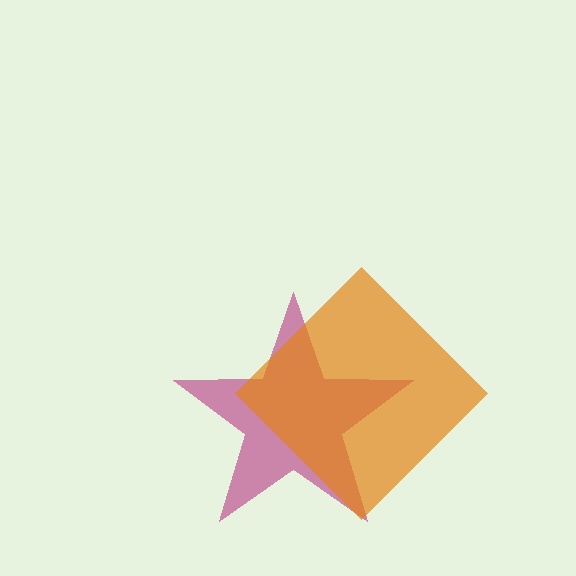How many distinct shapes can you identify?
There are 2 distinct shapes: a magenta star, an orange diamond.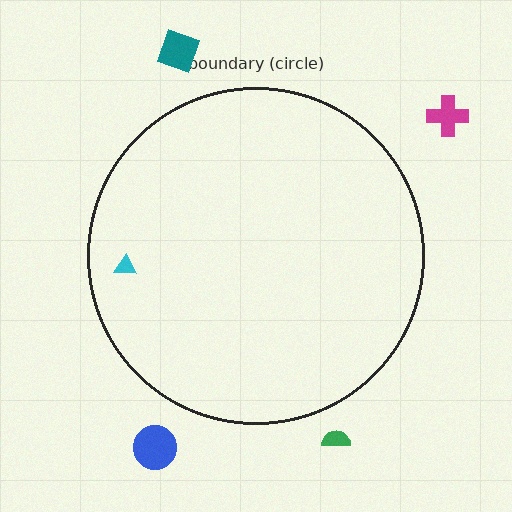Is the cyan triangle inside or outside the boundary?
Inside.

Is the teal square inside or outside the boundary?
Outside.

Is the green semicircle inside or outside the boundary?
Outside.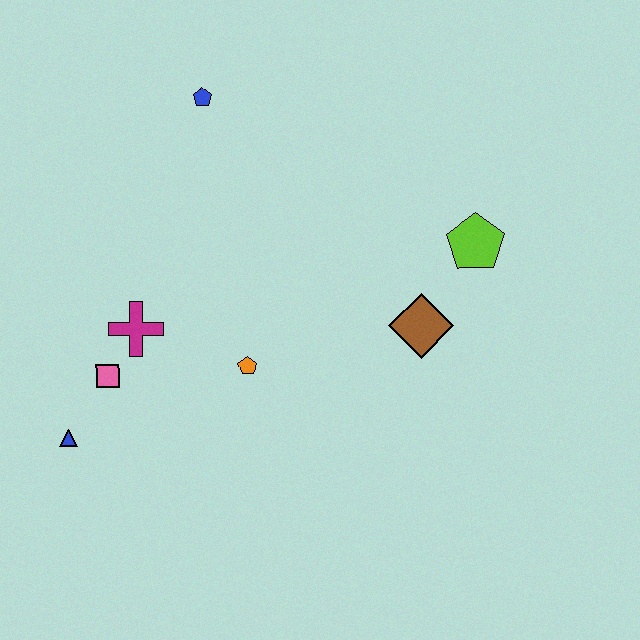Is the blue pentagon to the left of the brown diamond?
Yes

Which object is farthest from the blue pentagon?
The blue triangle is farthest from the blue pentagon.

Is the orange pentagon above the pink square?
Yes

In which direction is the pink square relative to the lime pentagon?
The pink square is to the left of the lime pentagon.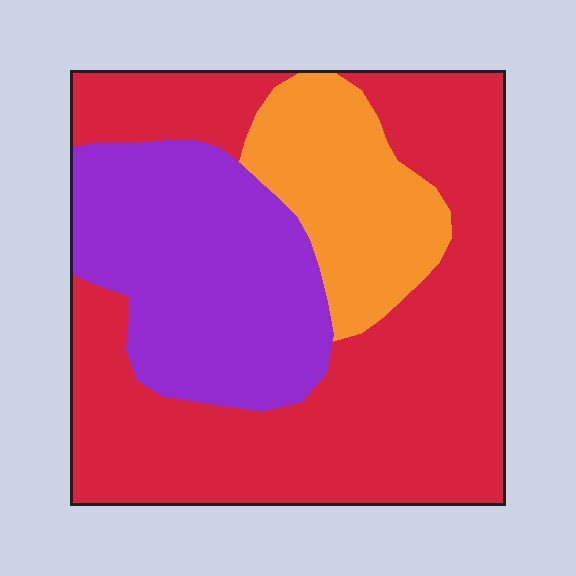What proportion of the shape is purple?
Purple covers roughly 30% of the shape.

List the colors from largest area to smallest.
From largest to smallest: red, purple, orange.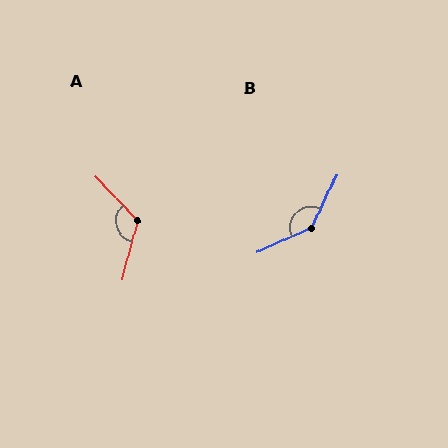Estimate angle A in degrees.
Approximately 121 degrees.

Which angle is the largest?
B, at approximately 140 degrees.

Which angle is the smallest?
A, at approximately 121 degrees.